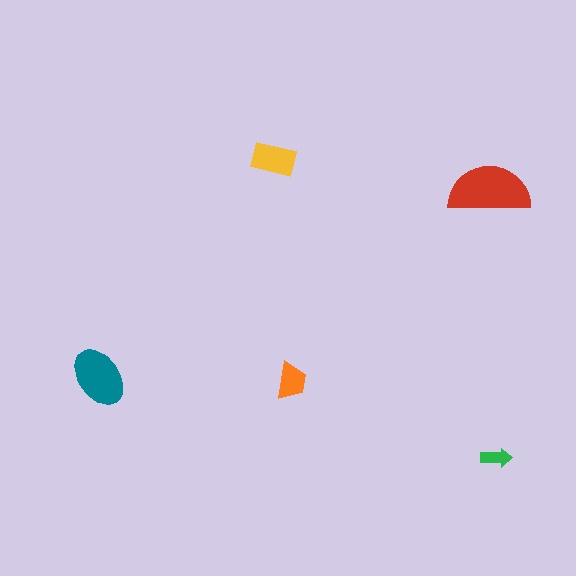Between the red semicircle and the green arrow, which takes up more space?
The red semicircle.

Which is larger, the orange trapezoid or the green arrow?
The orange trapezoid.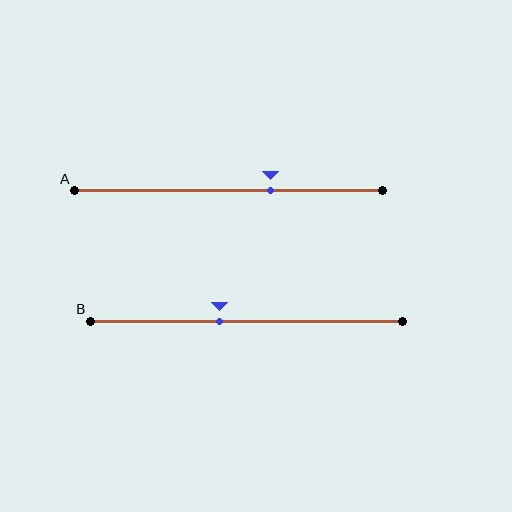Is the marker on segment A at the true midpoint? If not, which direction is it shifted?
No, the marker on segment A is shifted to the right by about 14% of the segment length.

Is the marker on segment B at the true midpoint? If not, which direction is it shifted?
No, the marker on segment B is shifted to the left by about 9% of the segment length.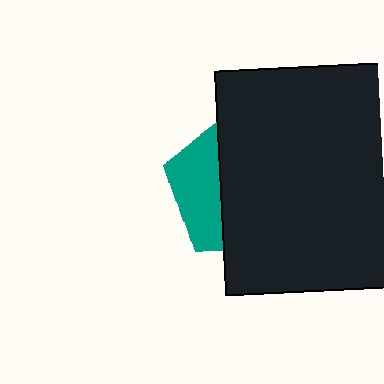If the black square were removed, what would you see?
You would see the complete teal pentagon.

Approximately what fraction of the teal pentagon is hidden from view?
Roughly 68% of the teal pentagon is hidden behind the black square.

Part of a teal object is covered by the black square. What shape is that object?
It is a pentagon.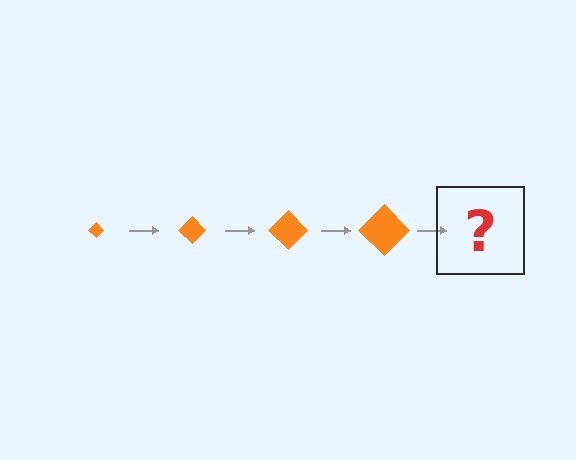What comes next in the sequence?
The next element should be an orange diamond, larger than the previous one.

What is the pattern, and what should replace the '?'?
The pattern is that the diamond gets progressively larger each step. The '?' should be an orange diamond, larger than the previous one.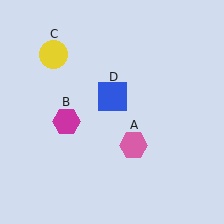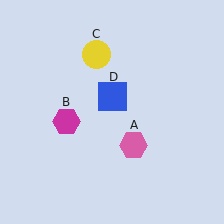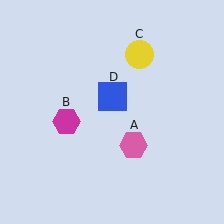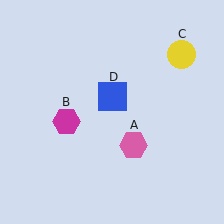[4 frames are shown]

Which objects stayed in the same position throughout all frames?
Pink hexagon (object A) and magenta hexagon (object B) and blue square (object D) remained stationary.